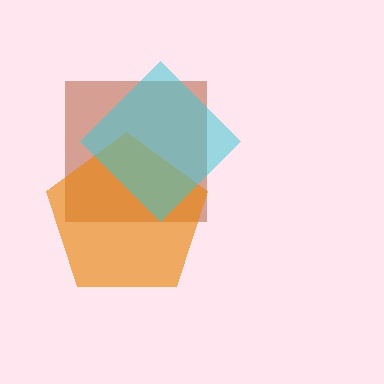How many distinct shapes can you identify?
There are 3 distinct shapes: a brown square, an orange pentagon, a cyan diamond.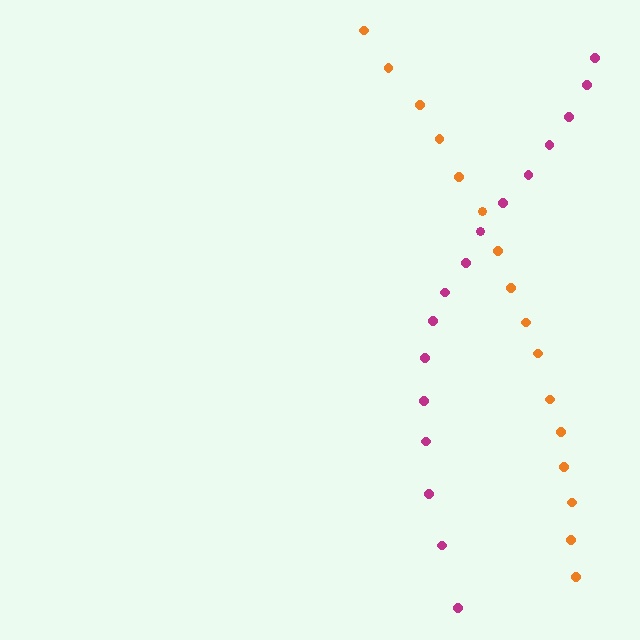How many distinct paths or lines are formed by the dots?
There are 2 distinct paths.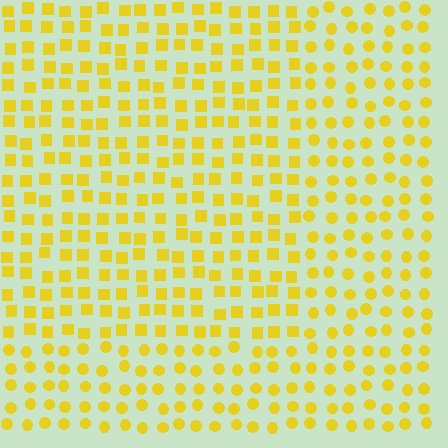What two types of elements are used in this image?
The image uses squares inside the rectangle region and circles outside it.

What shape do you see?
I see a rectangle.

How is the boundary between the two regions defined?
The boundary is defined by a change in element shape: squares inside vs. circles outside. All elements share the same color and spacing.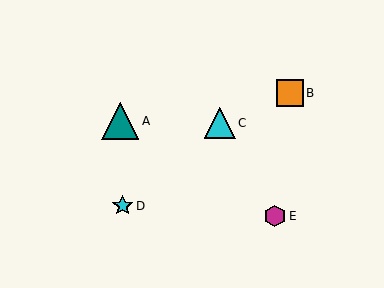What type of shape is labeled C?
Shape C is a cyan triangle.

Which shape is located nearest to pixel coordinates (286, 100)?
The orange square (labeled B) at (290, 93) is nearest to that location.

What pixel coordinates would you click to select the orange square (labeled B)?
Click at (290, 93) to select the orange square B.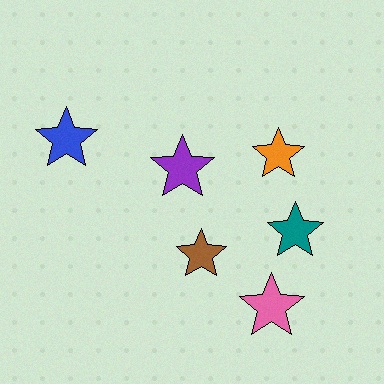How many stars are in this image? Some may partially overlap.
There are 6 stars.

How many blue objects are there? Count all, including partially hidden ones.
There is 1 blue object.